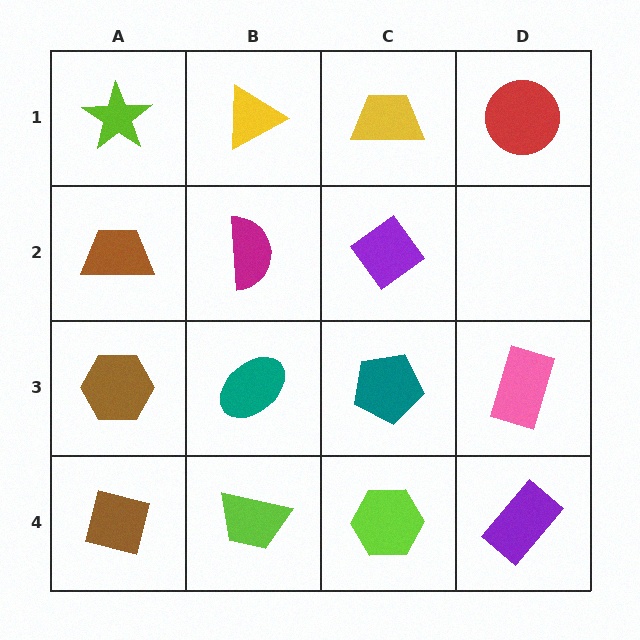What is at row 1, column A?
A lime star.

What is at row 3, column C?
A teal pentagon.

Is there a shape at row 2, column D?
No, that cell is empty.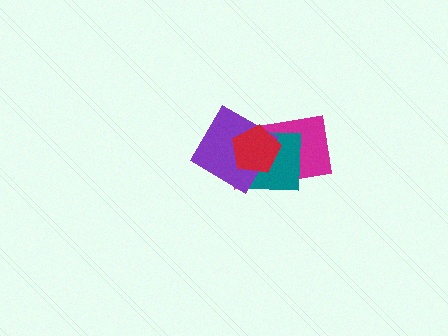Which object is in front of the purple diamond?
The red pentagon is in front of the purple diamond.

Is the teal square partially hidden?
Yes, it is partially covered by another shape.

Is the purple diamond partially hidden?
Yes, it is partially covered by another shape.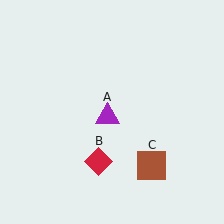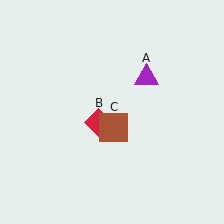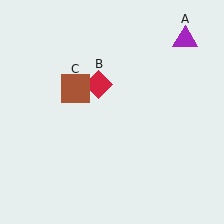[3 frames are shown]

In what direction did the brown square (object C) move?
The brown square (object C) moved up and to the left.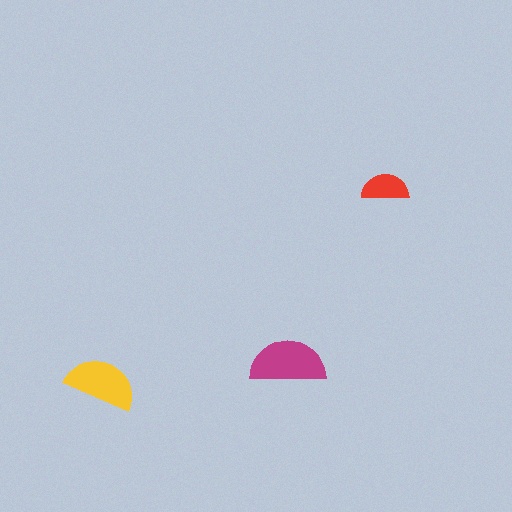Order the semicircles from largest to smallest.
the magenta one, the yellow one, the red one.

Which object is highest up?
The red semicircle is topmost.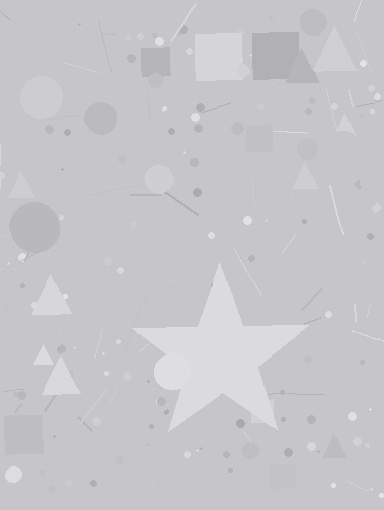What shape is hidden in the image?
A star is hidden in the image.